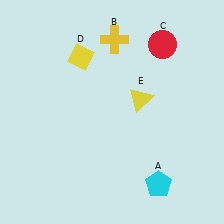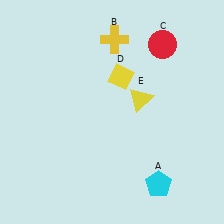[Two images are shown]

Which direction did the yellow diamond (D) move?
The yellow diamond (D) moved right.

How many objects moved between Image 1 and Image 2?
1 object moved between the two images.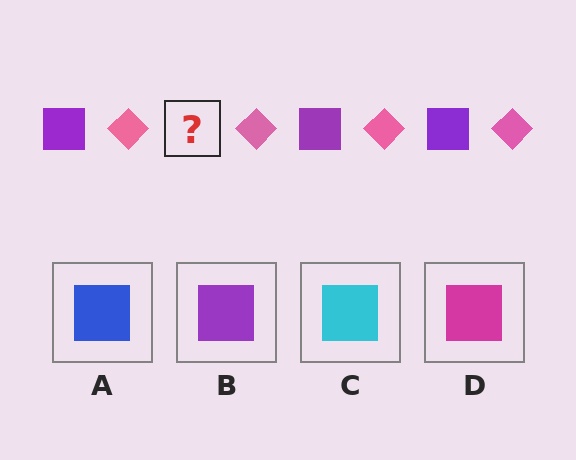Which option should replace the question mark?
Option B.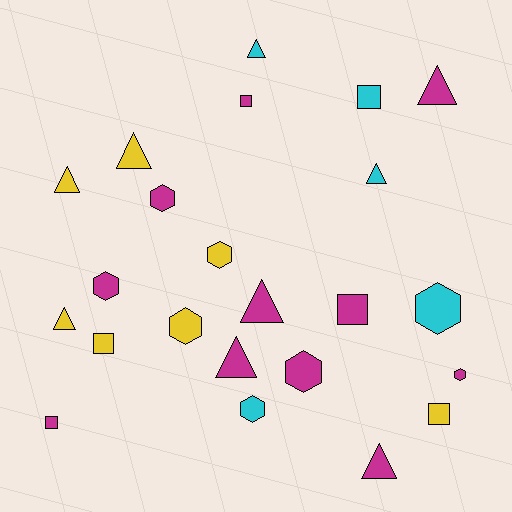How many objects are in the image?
There are 23 objects.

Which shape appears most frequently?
Triangle, with 9 objects.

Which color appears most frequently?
Magenta, with 11 objects.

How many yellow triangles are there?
There are 3 yellow triangles.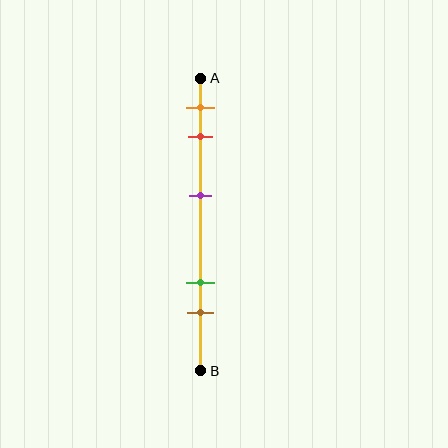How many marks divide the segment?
There are 5 marks dividing the segment.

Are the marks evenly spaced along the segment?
No, the marks are not evenly spaced.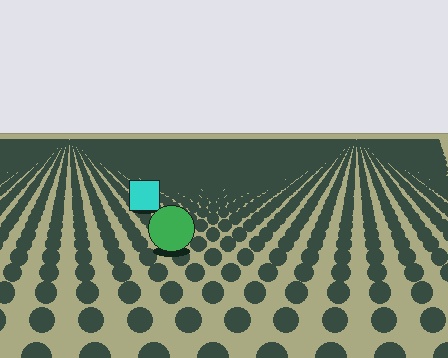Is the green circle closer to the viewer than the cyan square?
Yes. The green circle is closer — you can tell from the texture gradient: the ground texture is coarser near it.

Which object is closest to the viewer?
The green circle is closest. The texture marks near it are larger and more spread out.